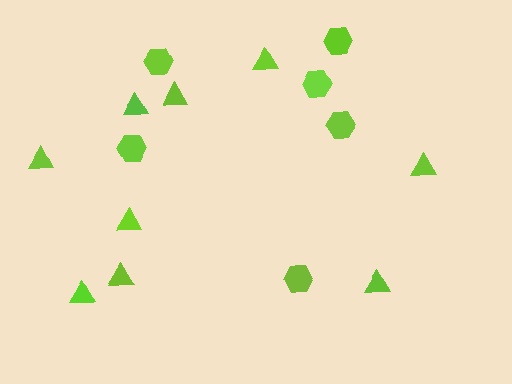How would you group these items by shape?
There are 2 groups: one group of hexagons (6) and one group of triangles (9).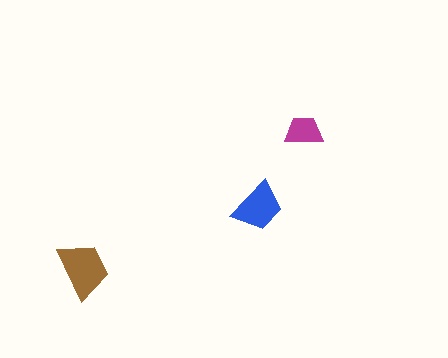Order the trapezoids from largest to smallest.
the brown one, the blue one, the magenta one.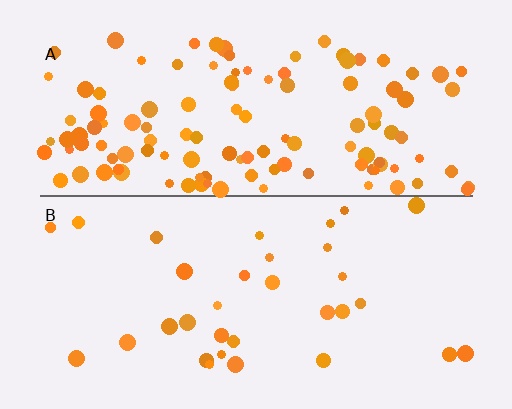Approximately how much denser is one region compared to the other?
Approximately 3.8× — region A over region B.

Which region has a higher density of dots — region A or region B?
A (the top).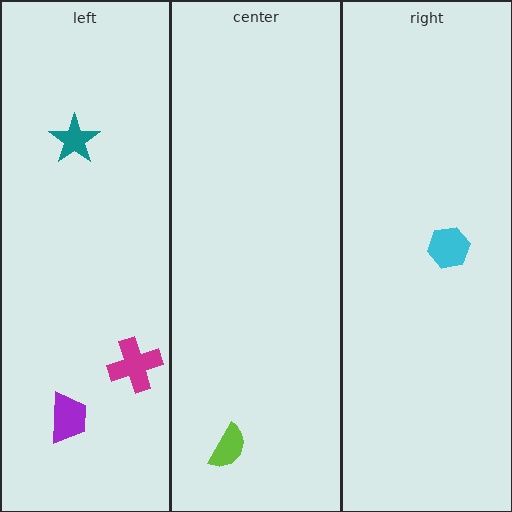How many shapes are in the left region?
3.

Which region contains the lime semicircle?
The center region.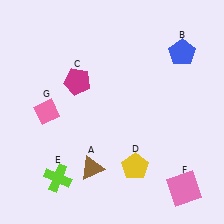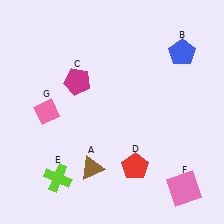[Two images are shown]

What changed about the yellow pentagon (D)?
In Image 1, D is yellow. In Image 2, it changed to red.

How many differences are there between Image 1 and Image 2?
There is 1 difference between the two images.